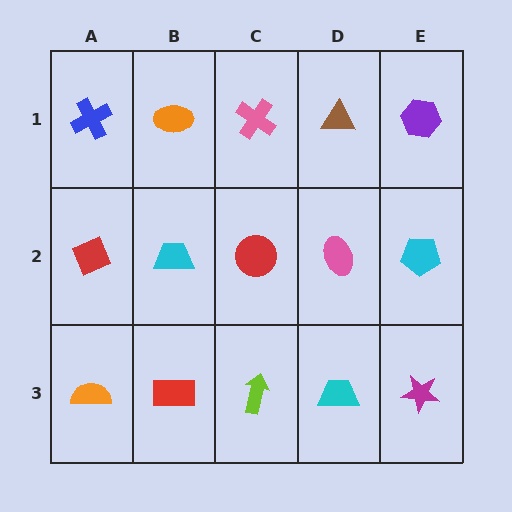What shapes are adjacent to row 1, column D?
A pink ellipse (row 2, column D), a pink cross (row 1, column C), a purple hexagon (row 1, column E).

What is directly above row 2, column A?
A blue cross.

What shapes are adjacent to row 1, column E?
A cyan pentagon (row 2, column E), a brown triangle (row 1, column D).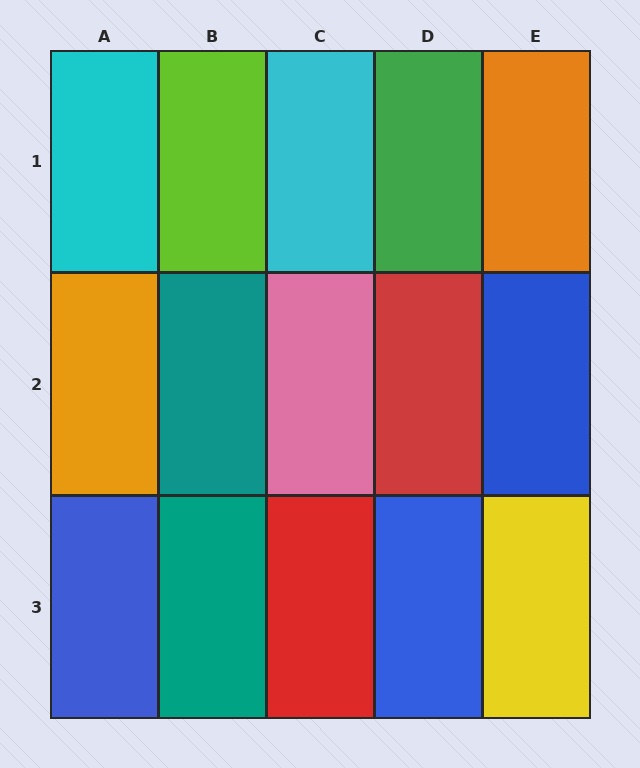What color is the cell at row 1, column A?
Cyan.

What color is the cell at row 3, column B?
Teal.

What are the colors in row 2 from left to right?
Orange, teal, pink, red, blue.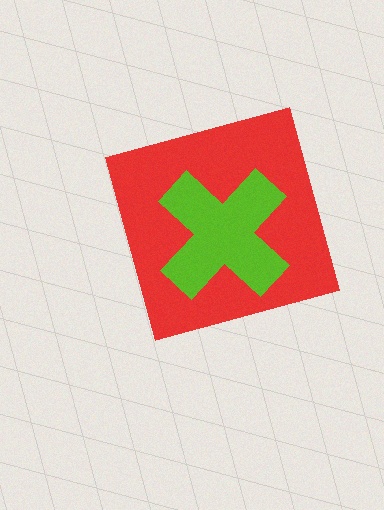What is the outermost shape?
The red diamond.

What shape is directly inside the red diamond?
The lime cross.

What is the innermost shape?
The lime cross.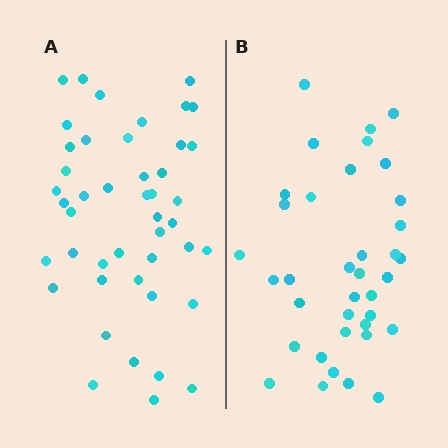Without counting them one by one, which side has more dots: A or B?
Region A (the left region) has more dots.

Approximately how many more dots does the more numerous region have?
Region A has roughly 8 or so more dots than region B.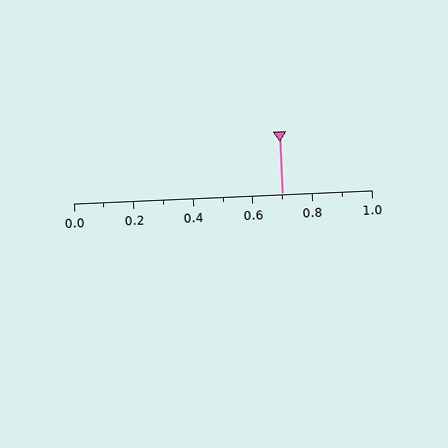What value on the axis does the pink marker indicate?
The marker indicates approximately 0.7.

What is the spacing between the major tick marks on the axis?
The major ticks are spaced 0.2 apart.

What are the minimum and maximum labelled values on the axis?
The axis runs from 0.0 to 1.0.